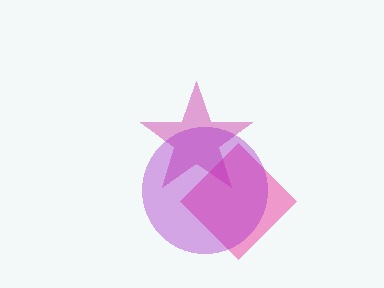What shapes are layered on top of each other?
The layered shapes are: a pink diamond, a magenta star, a purple circle.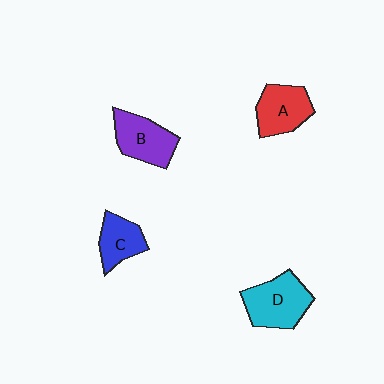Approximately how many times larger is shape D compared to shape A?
Approximately 1.2 times.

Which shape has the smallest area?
Shape C (blue).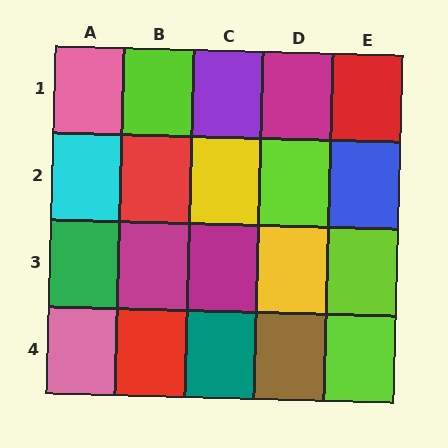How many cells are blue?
1 cell is blue.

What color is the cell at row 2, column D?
Lime.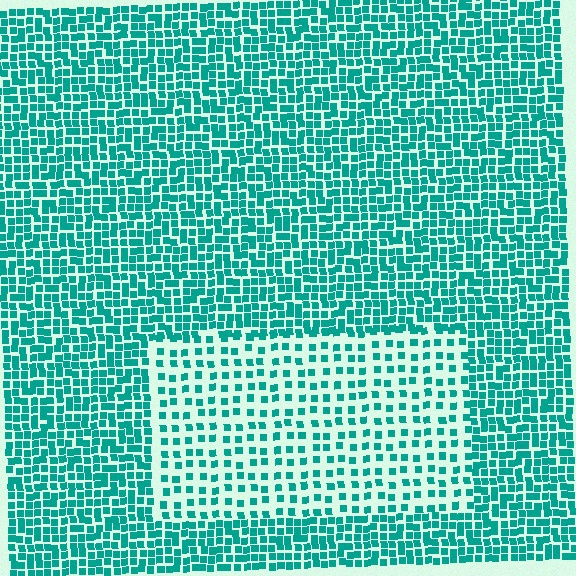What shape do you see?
I see a rectangle.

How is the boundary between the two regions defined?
The boundary is defined by a change in element density (approximately 2.2x ratio). All elements are the same color, size, and shape.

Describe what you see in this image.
The image contains small teal elements arranged at two different densities. A rectangle-shaped region is visible where the elements are less densely packed than the surrounding area.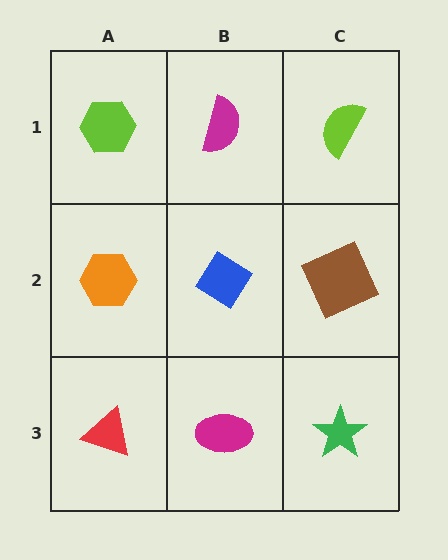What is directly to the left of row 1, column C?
A magenta semicircle.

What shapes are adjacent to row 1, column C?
A brown square (row 2, column C), a magenta semicircle (row 1, column B).